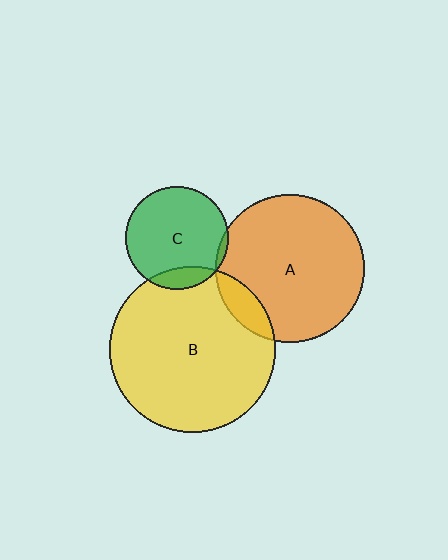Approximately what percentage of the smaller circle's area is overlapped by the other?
Approximately 5%.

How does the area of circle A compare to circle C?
Approximately 2.1 times.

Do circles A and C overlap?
Yes.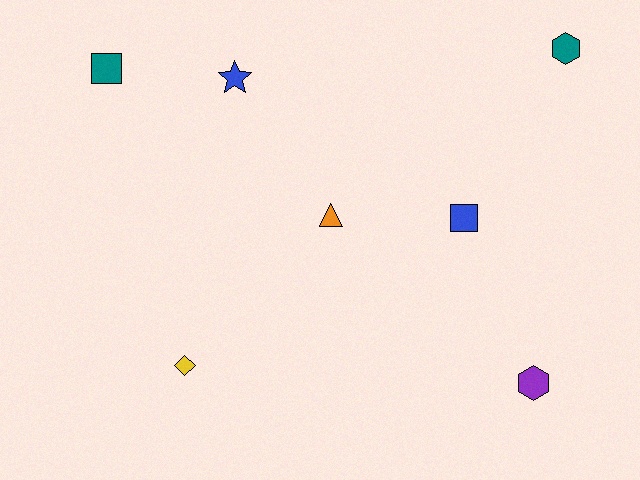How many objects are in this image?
There are 7 objects.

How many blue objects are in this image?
There are 2 blue objects.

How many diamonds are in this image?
There is 1 diamond.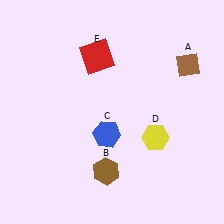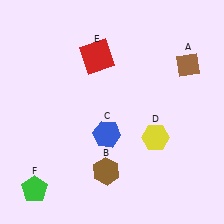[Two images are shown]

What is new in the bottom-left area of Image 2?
A green pentagon (F) was added in the bottom-left area of Image 2.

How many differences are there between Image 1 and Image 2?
There is 1 difference between the two images.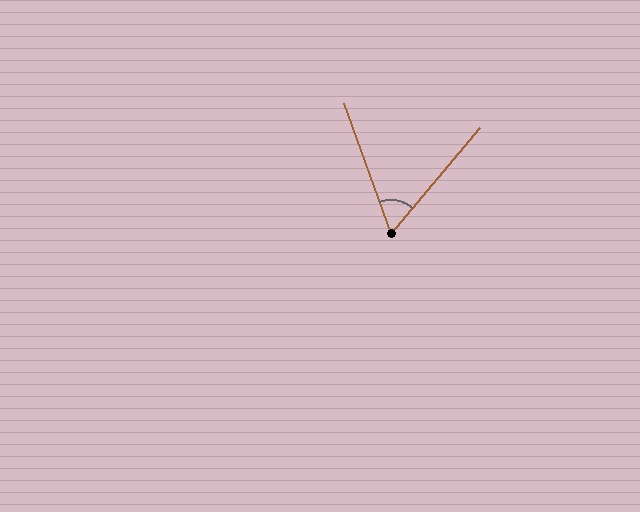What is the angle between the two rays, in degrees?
Approximately 60 degrees.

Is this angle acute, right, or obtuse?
It is acute.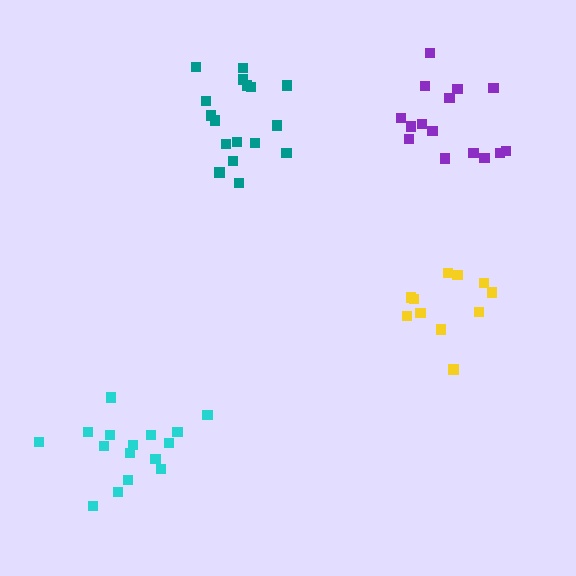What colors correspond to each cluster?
The clusters are colored: teal, purple, yellow, cyan.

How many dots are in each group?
Group 1: 17 dots, Group 2: 15 dots, Group 3: 11 dots, Group 4: 16 dots (59 total).